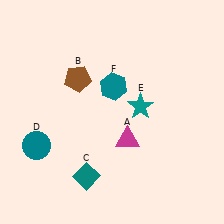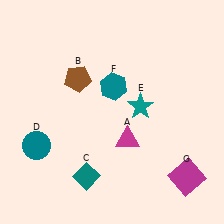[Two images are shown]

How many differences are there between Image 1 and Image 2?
There is 1 difference between the two images.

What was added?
A magenta square (G) was added in Image 2.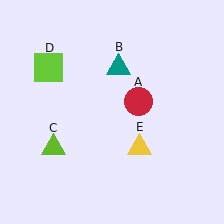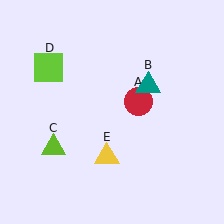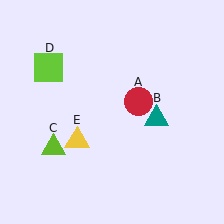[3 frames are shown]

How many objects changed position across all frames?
2 objects changed position: teal triangle (object B), yellow triangle (object E).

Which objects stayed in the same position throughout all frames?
Red circle (object A) and lime triangle (object C) and lime square (object D) remained stationary.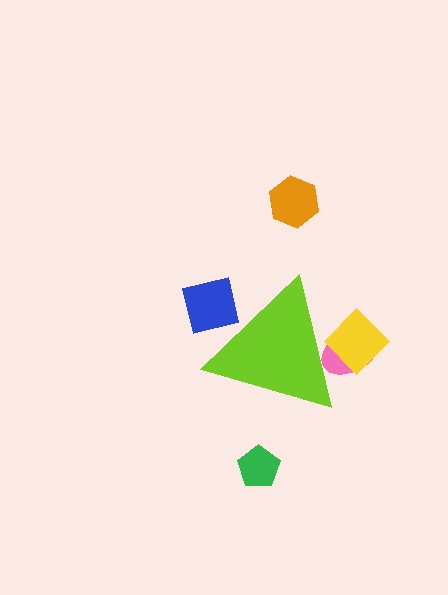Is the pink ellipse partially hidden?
Yes, the pink ellipse is partially hidden behind the lime triangle.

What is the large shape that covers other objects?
A lime triangle.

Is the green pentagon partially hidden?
No, the green pentagon is fully visible.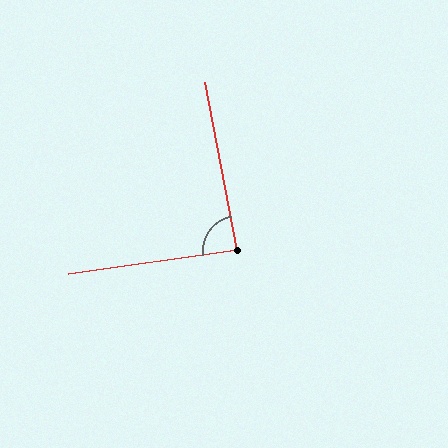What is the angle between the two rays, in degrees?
Approximately 87 degrees.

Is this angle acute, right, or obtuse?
It is approximately a right angle.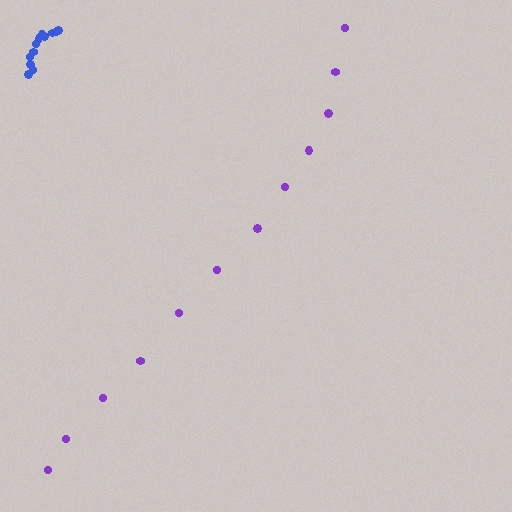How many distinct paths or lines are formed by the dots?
There are 2 distinct paths.